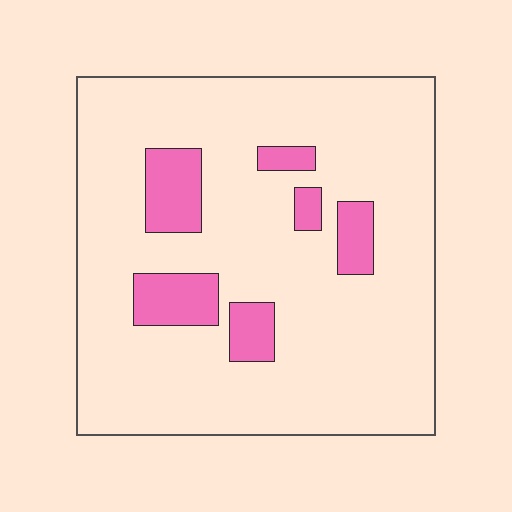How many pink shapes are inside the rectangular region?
6.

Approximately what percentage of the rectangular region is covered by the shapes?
Approximately 15%.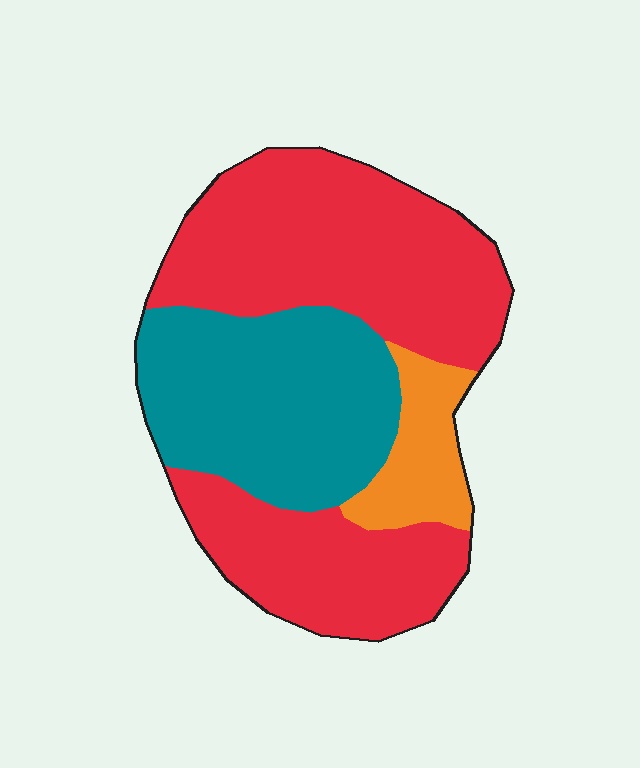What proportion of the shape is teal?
Teal takes up between a quarter and a half of the shape.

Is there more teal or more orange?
Teal.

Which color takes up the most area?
Red, at roughly 60%.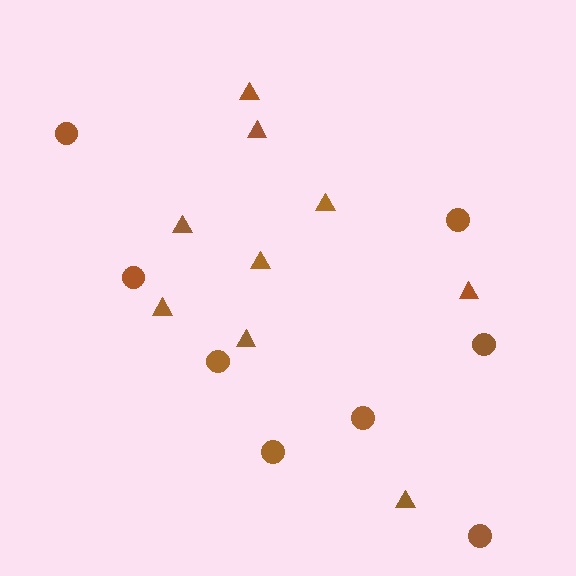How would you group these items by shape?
There are 2 groups: one group of circles (8) and one group of triangles (9).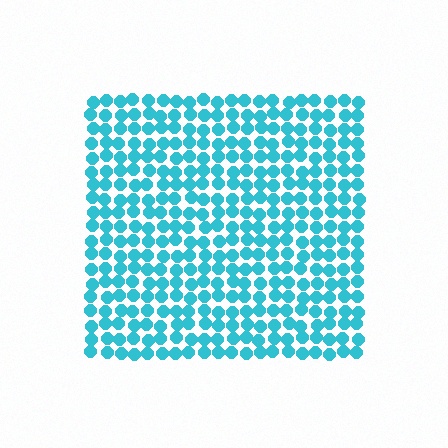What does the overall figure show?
The overall figure shows a square.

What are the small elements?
The small elements are circles.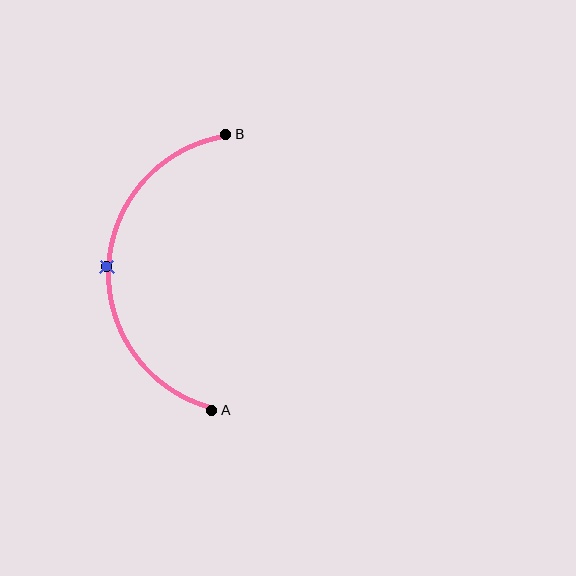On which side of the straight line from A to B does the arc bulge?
The arc bulges to the left of the straight line connecting A and B.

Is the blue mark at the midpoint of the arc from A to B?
Yes. The blue mark lies on the arc at equal arc-length from both A and B — it is the arc midpoint.